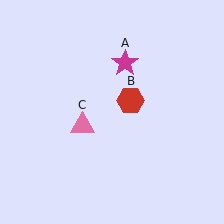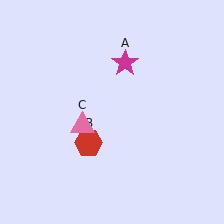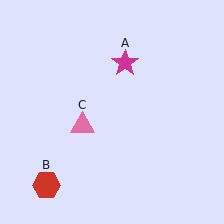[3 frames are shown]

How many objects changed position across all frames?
1 object changed position: red hexagon (object B).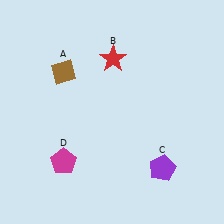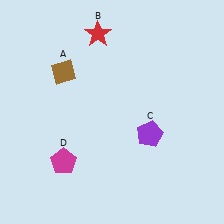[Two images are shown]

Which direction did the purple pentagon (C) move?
The purple pentagon (C) moved up.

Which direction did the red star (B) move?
The red star (B) moved up.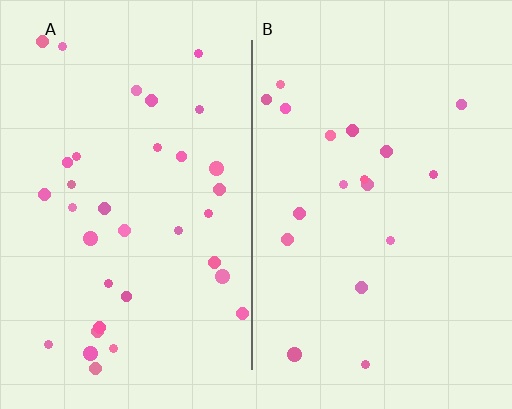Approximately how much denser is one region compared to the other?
Approximately 1.9× — region A over region B.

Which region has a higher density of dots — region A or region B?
A (the left).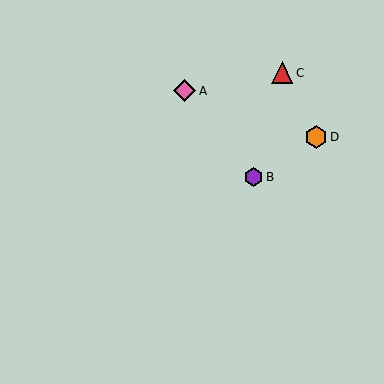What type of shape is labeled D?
Shape D is an orange hexagon.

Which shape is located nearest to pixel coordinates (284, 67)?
The red triangle (labeled C) at (282, 73) is nearest to that location.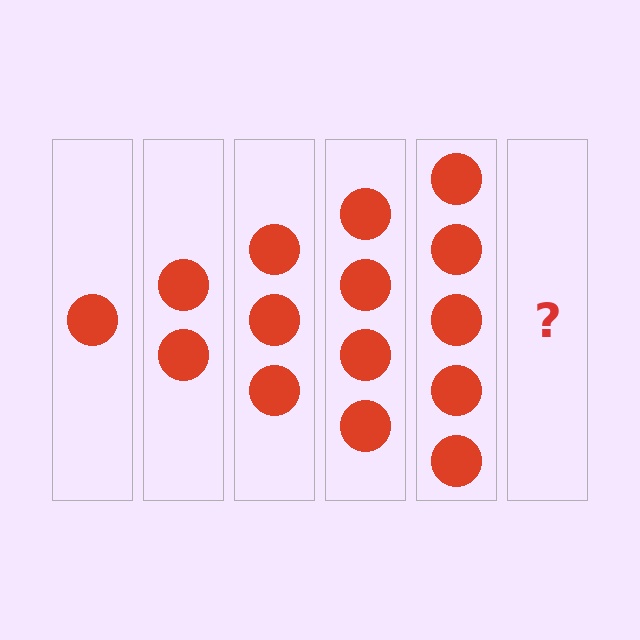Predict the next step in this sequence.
The next step is 6 circles.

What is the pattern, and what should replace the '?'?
The pattern is that each step adds one more circle. The '?' should be 6 circles.